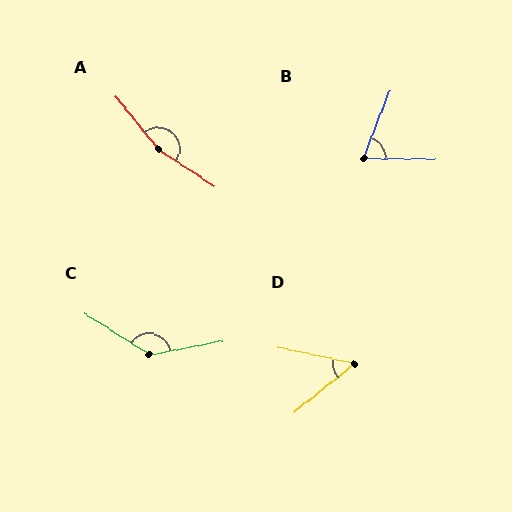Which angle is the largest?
A, at approximately 163 degrees.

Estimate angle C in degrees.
Approximately 137 degrees.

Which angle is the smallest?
D, at approximately 51 degrees.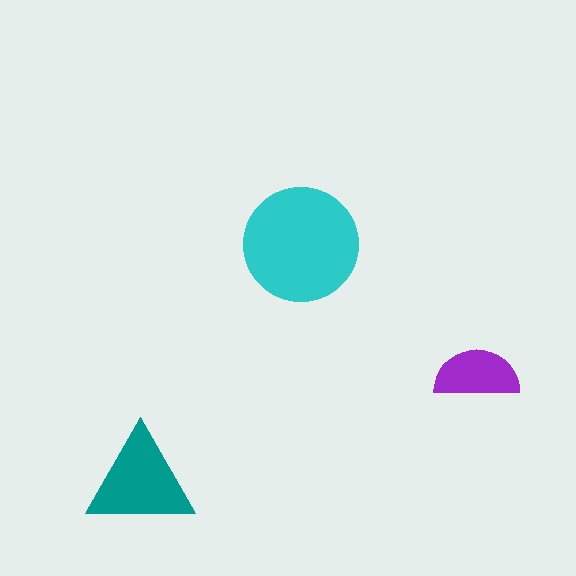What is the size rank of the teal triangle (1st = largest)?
2nd.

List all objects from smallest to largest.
The purple semicircle, the teal triangle, the cyan circle.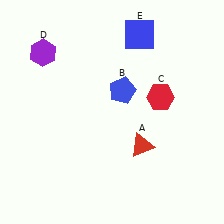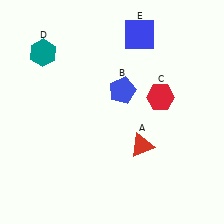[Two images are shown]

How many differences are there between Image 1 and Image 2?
There is 1 difference between the two images.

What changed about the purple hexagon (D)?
In Image 1, D is purple. In Image 2, it changed to teal.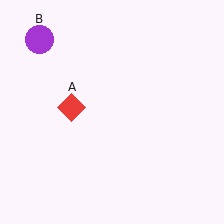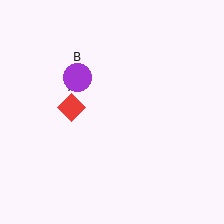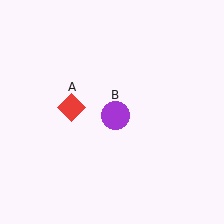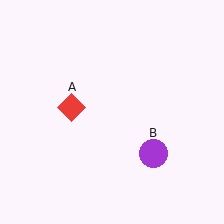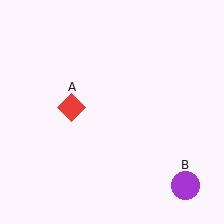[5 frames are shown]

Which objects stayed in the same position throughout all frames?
Red diamond (object A) remained stationary.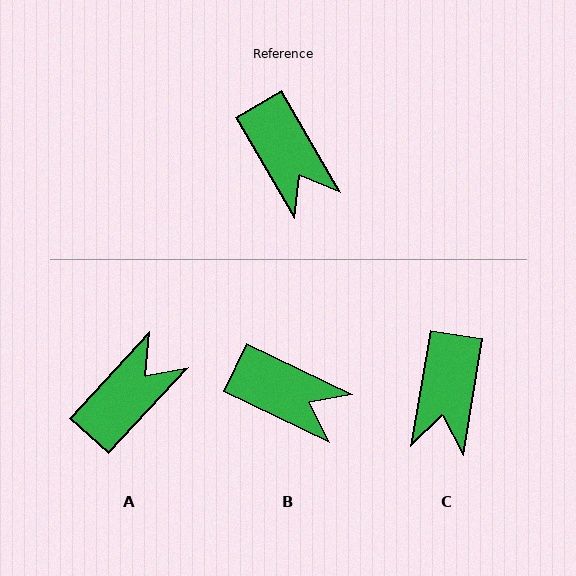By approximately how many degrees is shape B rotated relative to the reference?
Approximately 34 degrees counter-clockwise.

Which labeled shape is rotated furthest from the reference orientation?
A, about 107 degrees away.